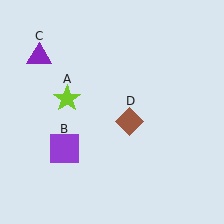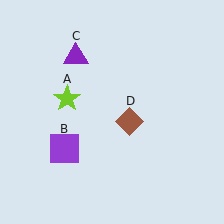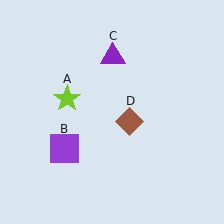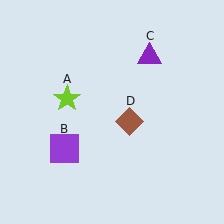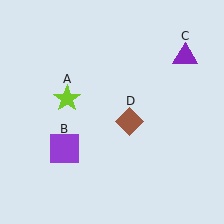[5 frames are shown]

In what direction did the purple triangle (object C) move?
The purple triangle (object C) moved right.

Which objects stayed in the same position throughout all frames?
Lime star (object A) and purple square (object B) and brown diamond (object D) remained stationary.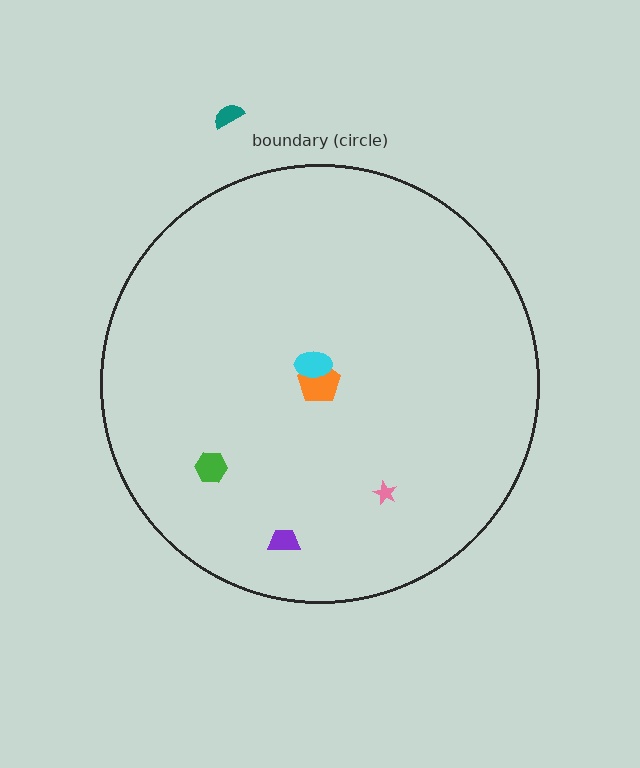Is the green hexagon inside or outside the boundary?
Inside.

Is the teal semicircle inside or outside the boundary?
Outside.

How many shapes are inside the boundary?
5 inside, 1 outside.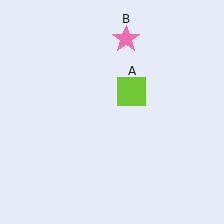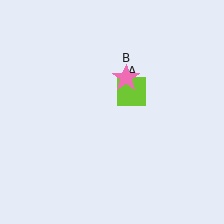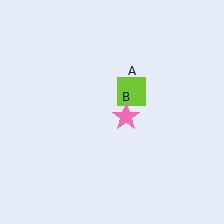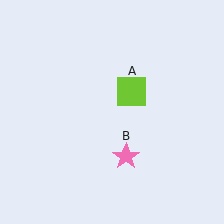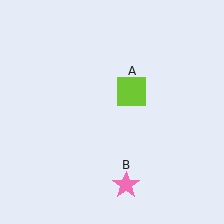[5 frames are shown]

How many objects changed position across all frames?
1 object changed position: pink star (object B).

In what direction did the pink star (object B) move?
The pink star (object B) moved down.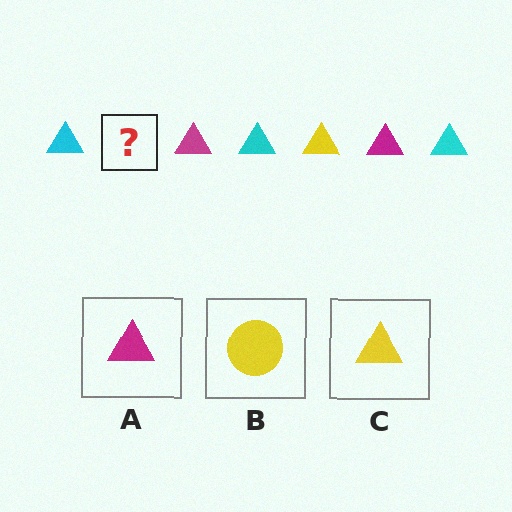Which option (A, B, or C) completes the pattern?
C.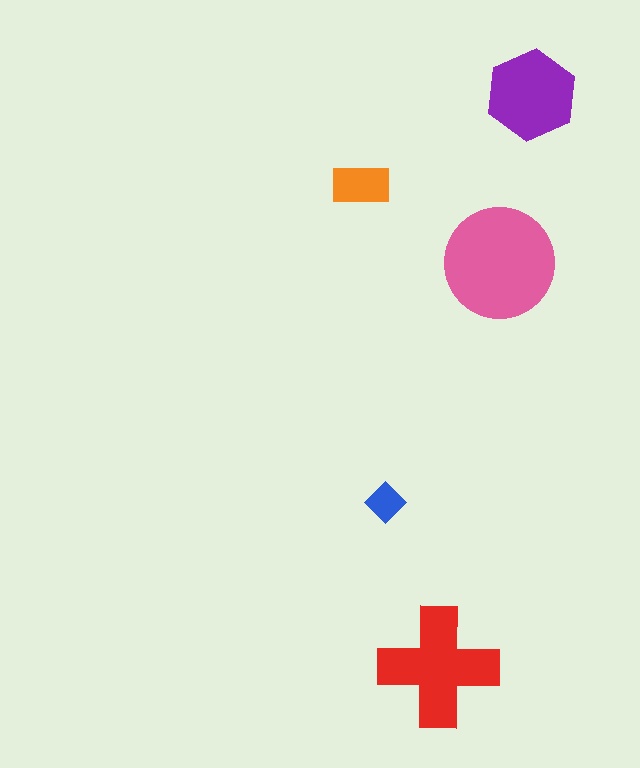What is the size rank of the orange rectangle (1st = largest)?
4th.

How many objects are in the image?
There are 5 objects in the image.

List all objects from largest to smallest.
The pink circle, the red cross, the purple hexagon, the orange rectangle, the blue diamond.